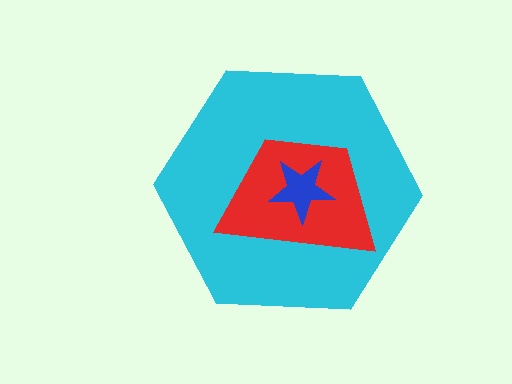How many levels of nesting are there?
3.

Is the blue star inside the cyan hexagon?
Yes.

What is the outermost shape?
The cyan hexagon.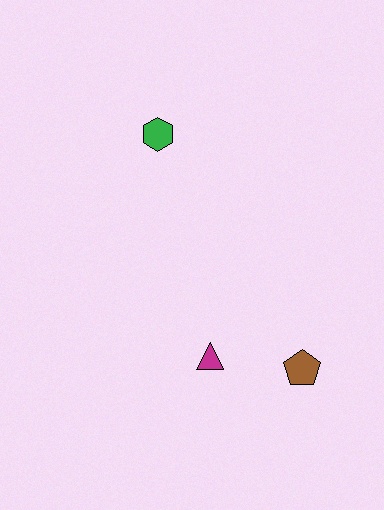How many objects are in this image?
There are 3 objects.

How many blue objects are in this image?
There are no blue objects.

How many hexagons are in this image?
There is 1 hexagon.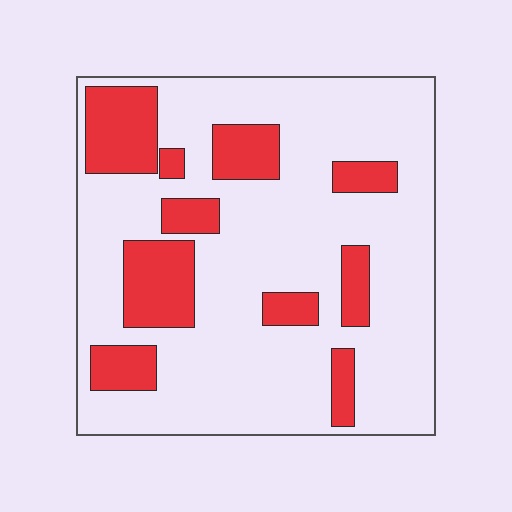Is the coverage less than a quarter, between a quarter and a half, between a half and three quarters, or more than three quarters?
Less than a quarter.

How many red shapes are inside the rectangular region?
10.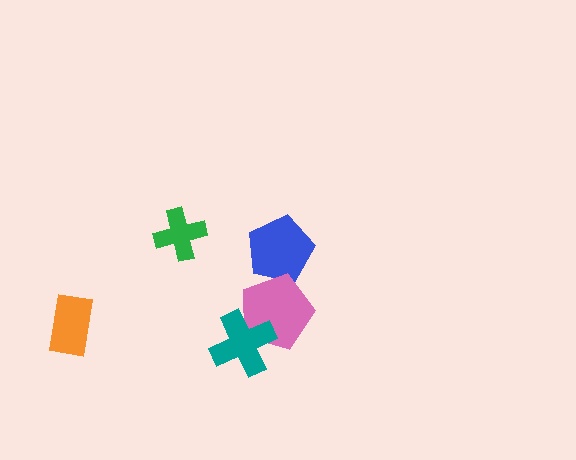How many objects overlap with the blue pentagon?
1 object overlaps with the blue pentagon.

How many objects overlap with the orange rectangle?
0 objects overlap with the orange rectangle.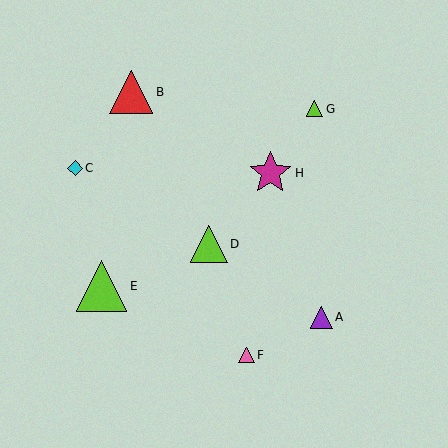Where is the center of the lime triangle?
The center of the lime triangle is at (102, 286).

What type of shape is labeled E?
Shape E is a lime triangle.